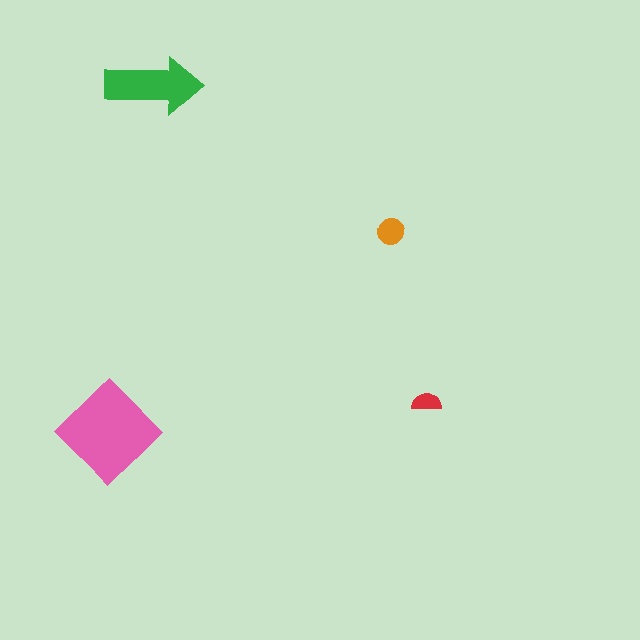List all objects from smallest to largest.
The red semicircle, the orange circle, the green arrow, the pink diamond.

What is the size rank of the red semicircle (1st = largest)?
4th.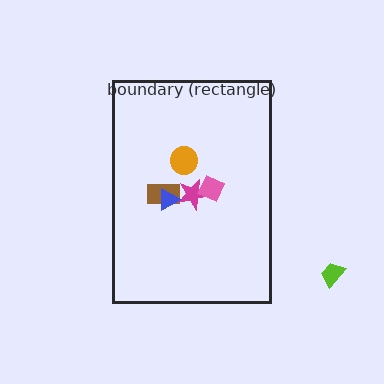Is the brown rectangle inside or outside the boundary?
Inside.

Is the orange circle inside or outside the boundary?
Inside.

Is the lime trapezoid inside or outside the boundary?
Outside.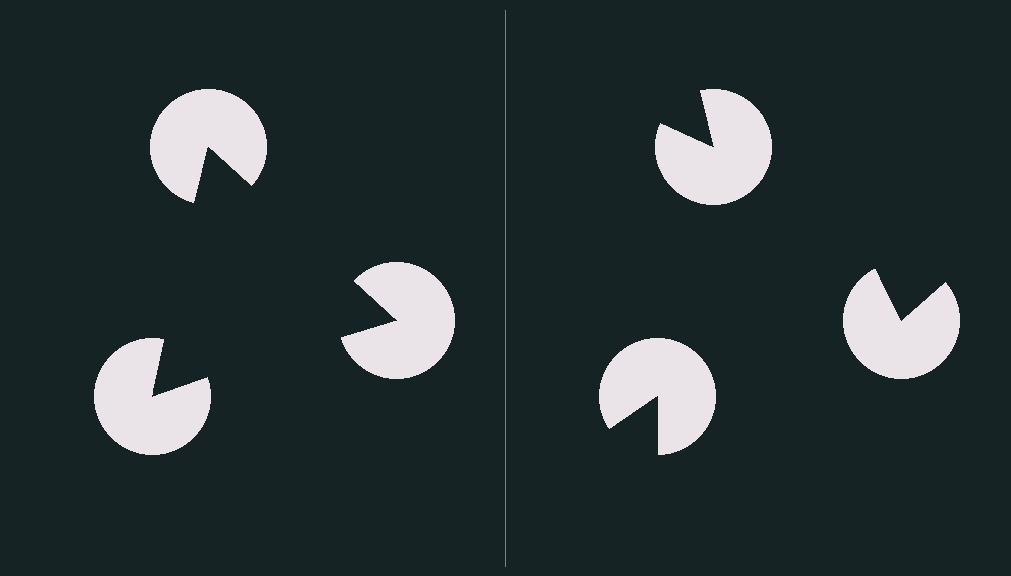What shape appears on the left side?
An illusory triangle.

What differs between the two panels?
The pac-man discs are positioned identically on both sides; only the wedge orientations differ. On the left they align to a triangle; on the right they are misaligned.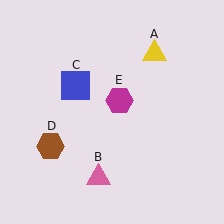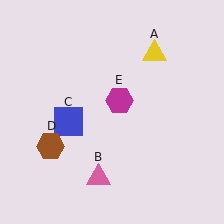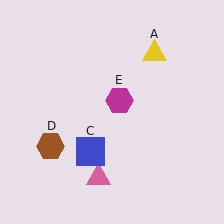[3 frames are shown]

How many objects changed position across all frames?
1 object changed position: blue square (object C).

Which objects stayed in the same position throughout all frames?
Yellow triangle (object A) and pink triangle (object B) and brown hexagon (object D) and magenta hexagon (object E) remained stationary.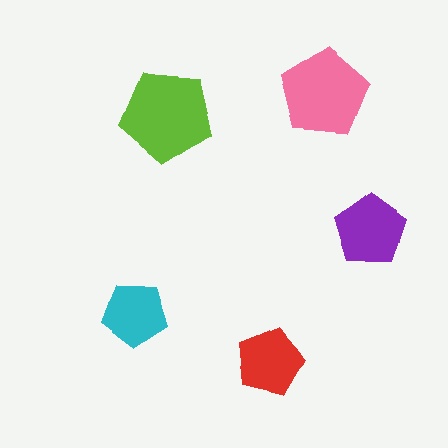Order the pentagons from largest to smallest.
the lime one, the pink one, the purple one, the red one, the cyan one.